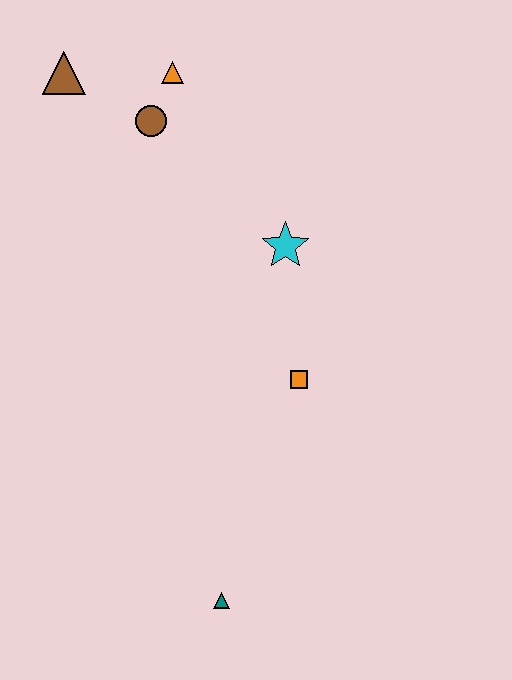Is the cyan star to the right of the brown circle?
Yes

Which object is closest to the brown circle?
The orange triangle is closest to the brown circle.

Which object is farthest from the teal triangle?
The brown triangle is farthest from the teal triangle.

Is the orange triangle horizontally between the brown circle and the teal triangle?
Yes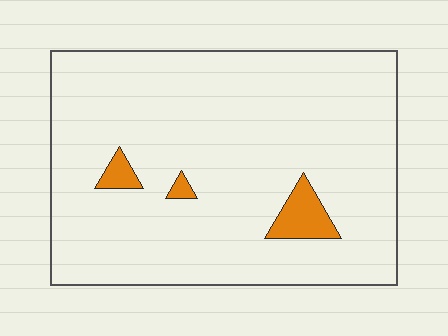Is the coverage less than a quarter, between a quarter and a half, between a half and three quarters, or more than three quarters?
Less than a quarter.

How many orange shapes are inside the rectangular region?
3.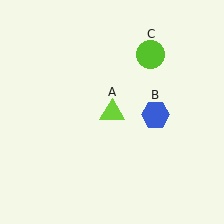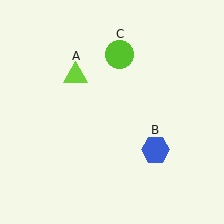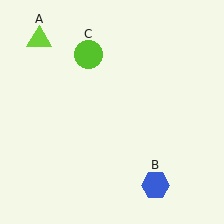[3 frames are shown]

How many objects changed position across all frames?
3 objects changed position: lime triangle (object A), blue hexagon (object B), lime circle (object C).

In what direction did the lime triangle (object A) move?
The lime triangle (object A) moved up and to the left.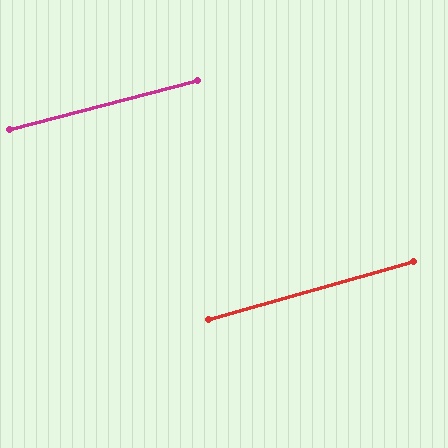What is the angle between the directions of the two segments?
Approximately 1 degree.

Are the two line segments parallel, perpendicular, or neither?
Parallel — their directions differ by only 1.2°.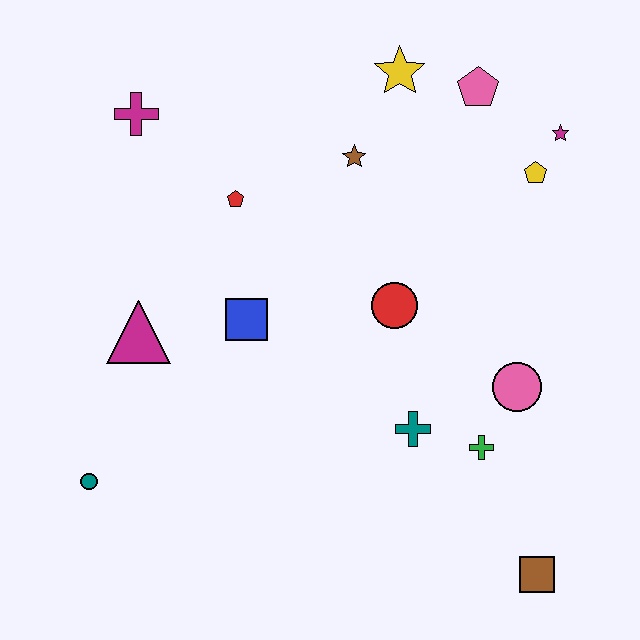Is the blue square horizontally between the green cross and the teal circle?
Yes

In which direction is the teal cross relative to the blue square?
The teal cross is to the right of the blue square.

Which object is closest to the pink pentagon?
The yellow star is closest to the pink pentagon.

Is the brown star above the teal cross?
Yes